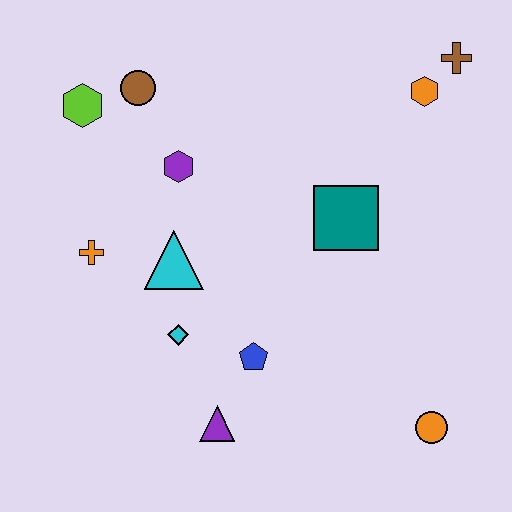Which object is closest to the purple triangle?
The blue pentagon is closest to the purple triangle.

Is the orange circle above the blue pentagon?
No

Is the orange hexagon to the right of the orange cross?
Yes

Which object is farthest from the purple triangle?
The brown cross is farthest from the purple triangle.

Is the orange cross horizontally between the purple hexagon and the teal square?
No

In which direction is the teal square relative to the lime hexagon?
The teal square is to the right of the lime hexagon.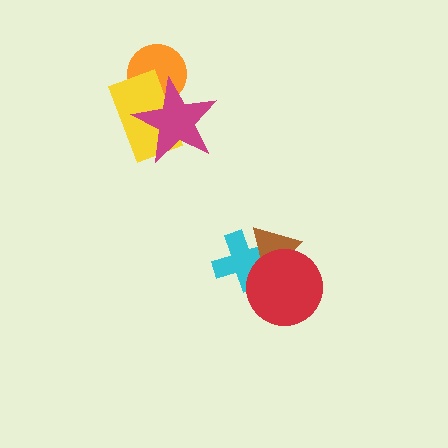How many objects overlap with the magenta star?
2 objects overlap with the magenta star.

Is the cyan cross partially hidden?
Yes, it is partially covered by another shape.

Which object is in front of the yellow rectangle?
The magenta star is in front of the yellow rectangle.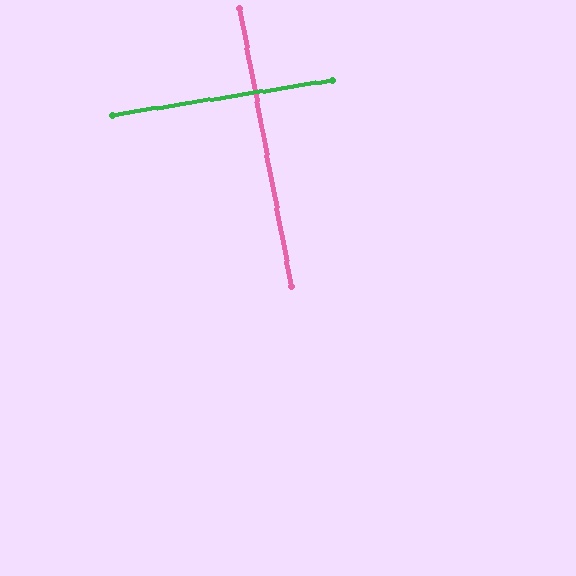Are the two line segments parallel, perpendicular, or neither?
Perpendicular — they meet at approximately 88°.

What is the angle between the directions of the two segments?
Approximately 88 degrees.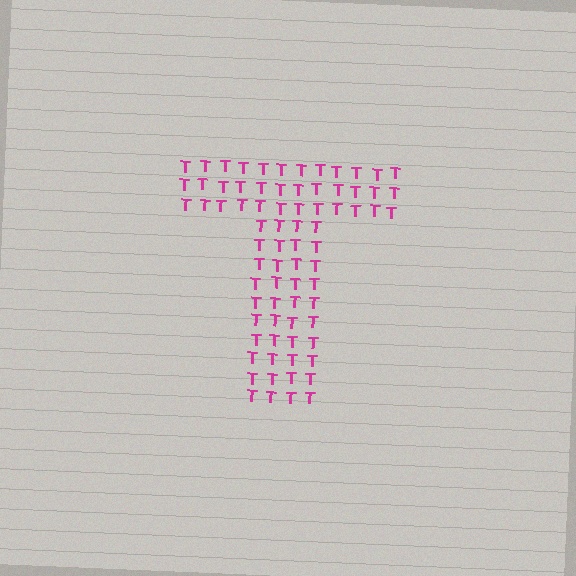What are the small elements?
The small elements are letter T's.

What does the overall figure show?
The overall figure shows the letter T.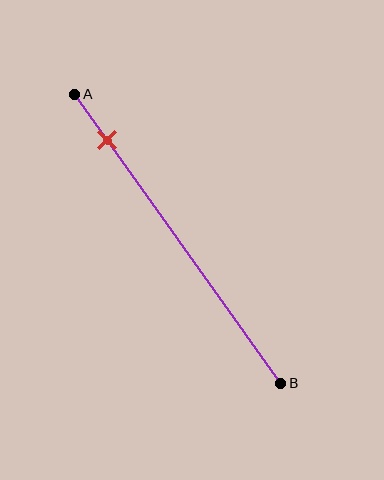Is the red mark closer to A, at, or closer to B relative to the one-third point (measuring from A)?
The red mark is closer to point A than the one-third point of segment AB.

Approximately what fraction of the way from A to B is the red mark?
The red mark is approximately 15% of the way from A to B.